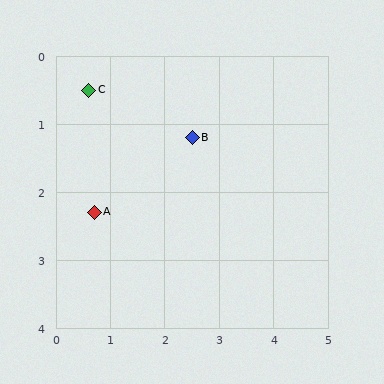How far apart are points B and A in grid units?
Points B and A are about 2.1 grid units apart.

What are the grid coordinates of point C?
Point C is at approximately (0.6, 0.5).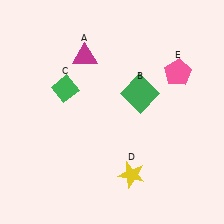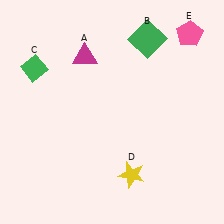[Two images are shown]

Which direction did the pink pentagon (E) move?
The pink pentagon (E) moved up.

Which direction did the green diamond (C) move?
The green diamond (C) moved left.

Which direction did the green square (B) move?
The green square (B) moved up.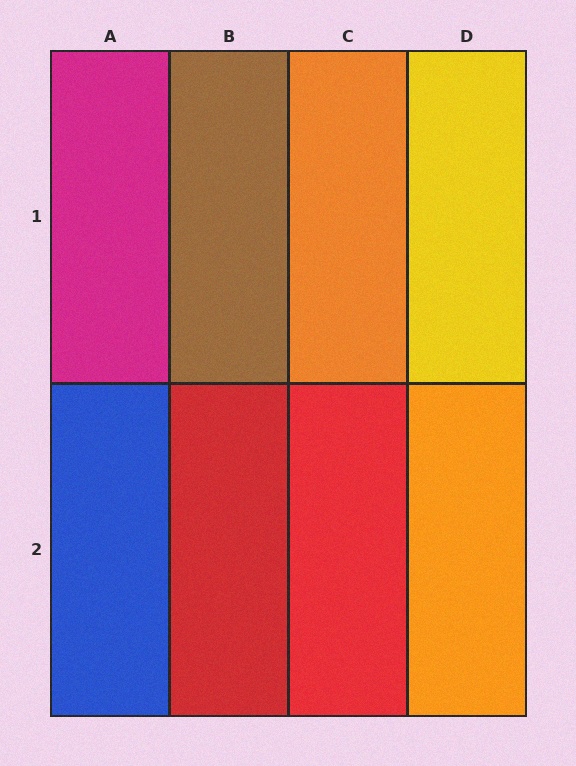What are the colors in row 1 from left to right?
Magenta, brown, orange, yellow.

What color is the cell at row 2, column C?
Red.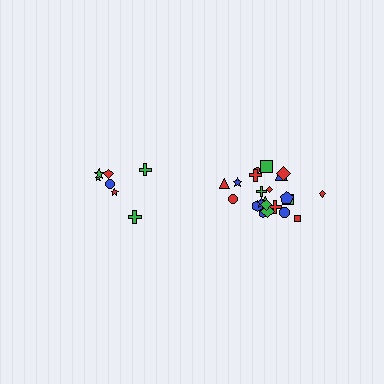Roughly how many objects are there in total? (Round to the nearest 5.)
Roughly 30 objects in total.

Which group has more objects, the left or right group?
The right group.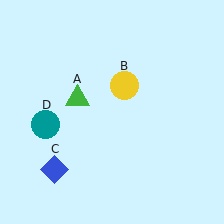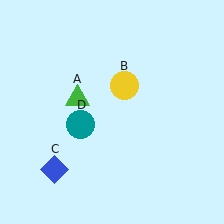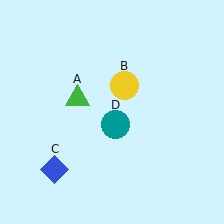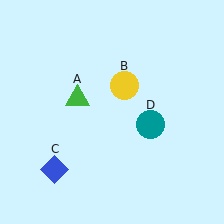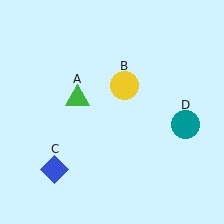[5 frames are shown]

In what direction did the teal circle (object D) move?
The teal circle (object D) moved right.